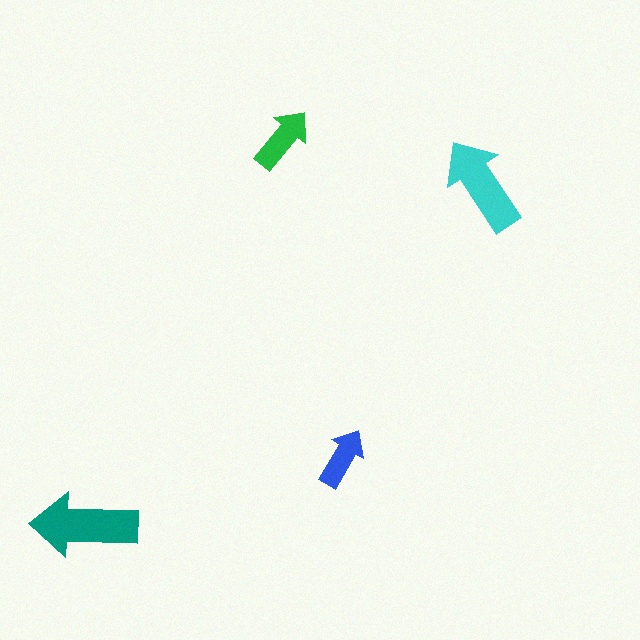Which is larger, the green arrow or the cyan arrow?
The cyan one.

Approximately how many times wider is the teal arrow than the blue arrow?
About 1.5 times wider.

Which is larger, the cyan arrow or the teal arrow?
The teal one.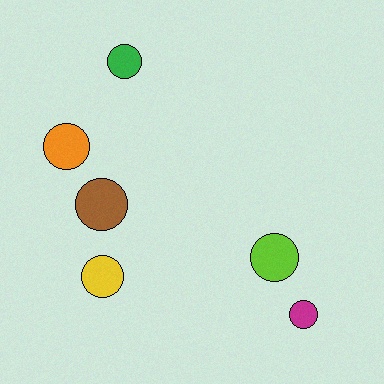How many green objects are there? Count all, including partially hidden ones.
There is 1 green object.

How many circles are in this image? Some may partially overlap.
There are 6 circles.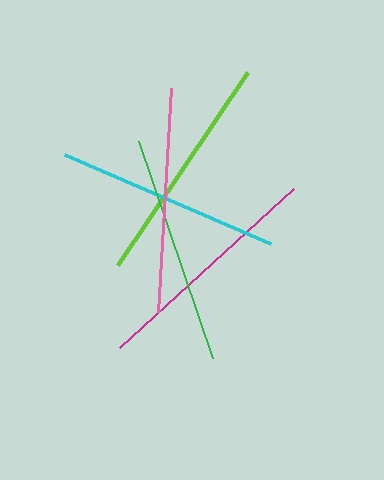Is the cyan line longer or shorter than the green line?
The green line is longer than the cyan line.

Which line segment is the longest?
The magenta line is the longest at approximately 235 pixels.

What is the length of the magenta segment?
The magenta segment is approximately 235 pixels long.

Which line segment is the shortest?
The pink line is the shortest at approximately 224 pixels.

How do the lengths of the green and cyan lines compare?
The green and cyan lines are approximately the same length.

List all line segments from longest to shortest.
From longest to shortest: magenta, lime, green, cyan, pink.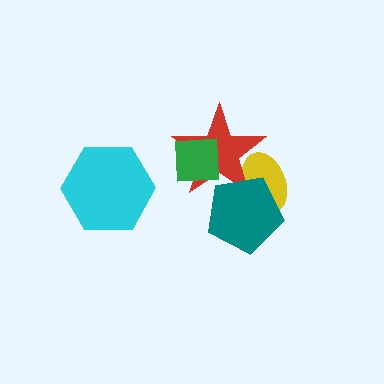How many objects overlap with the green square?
1 object overlaps with the green square.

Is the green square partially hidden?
No, no other shape covers it.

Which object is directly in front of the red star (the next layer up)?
The green square is directly in front of the red star.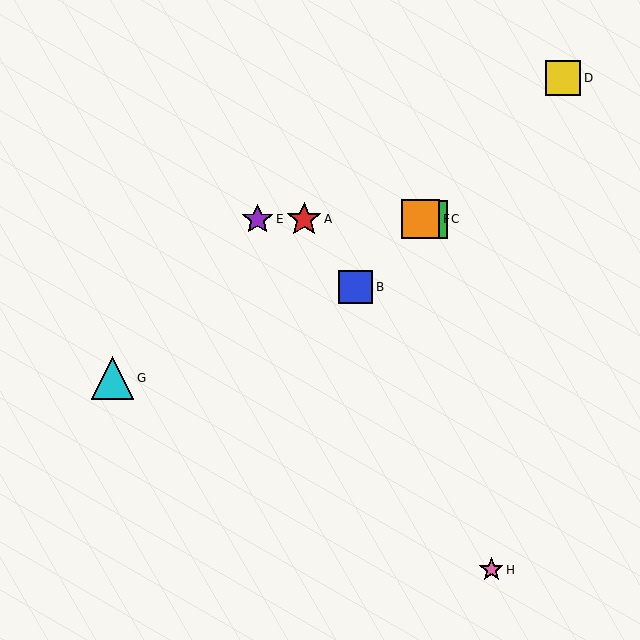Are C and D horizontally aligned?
No, C is at y≈219 and D is at y≈78.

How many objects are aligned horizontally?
4 objects (A, C, E, F) are aligned horizontally.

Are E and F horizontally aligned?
Yes, both are at y≈219.